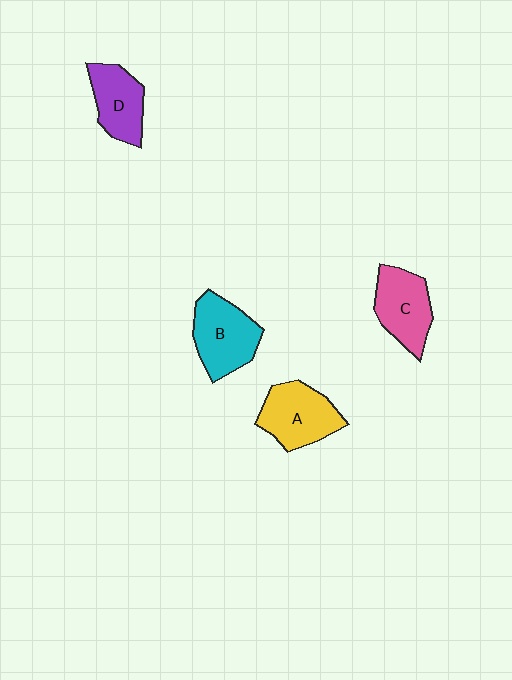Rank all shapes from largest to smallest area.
From largest to smallest: B (cyan), A (yellow), C (pink), D (purple).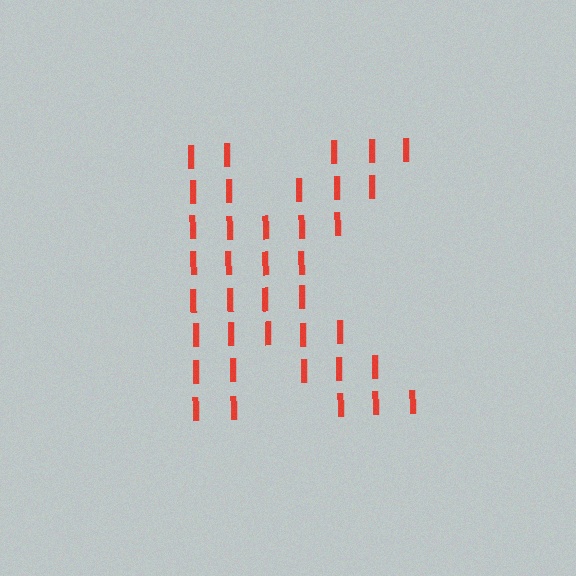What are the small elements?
The small elements are letter I's.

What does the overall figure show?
The overall figure shows the letter K.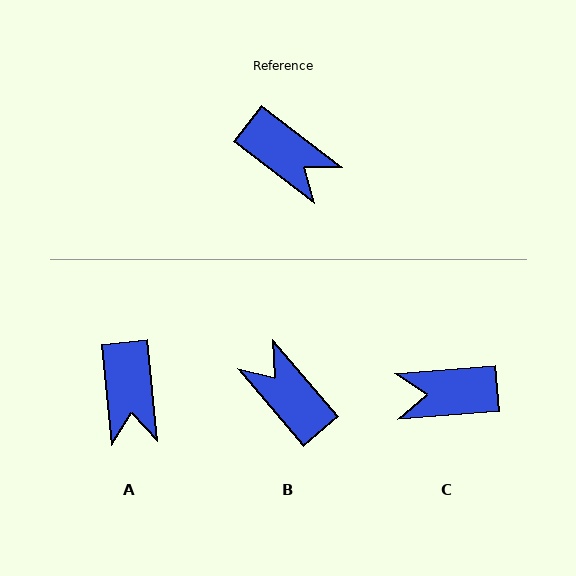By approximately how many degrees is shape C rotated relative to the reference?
Approximately 138 degrees clockwise.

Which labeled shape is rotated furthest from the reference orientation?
B, about 168 degrees away.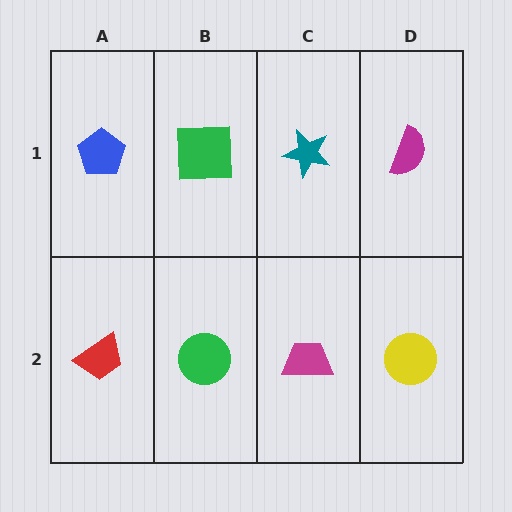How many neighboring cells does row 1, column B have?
3.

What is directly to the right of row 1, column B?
A teal star.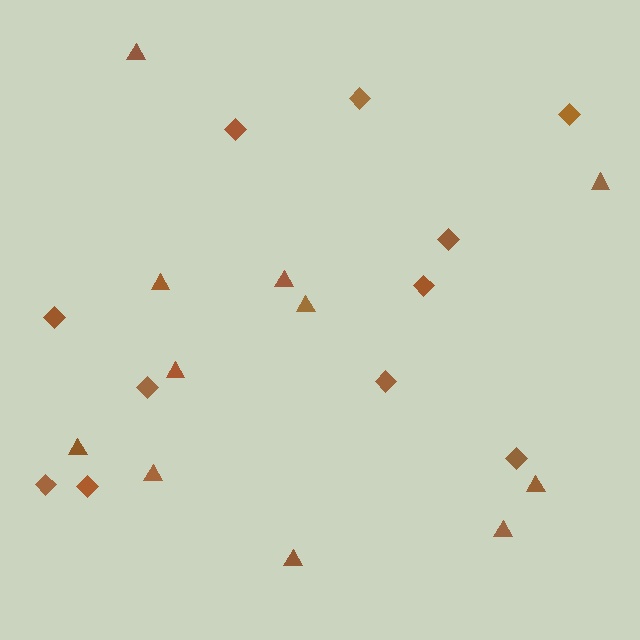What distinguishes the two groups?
There are 2 groups: one group of diamonds (11) and one group of triangles (11).